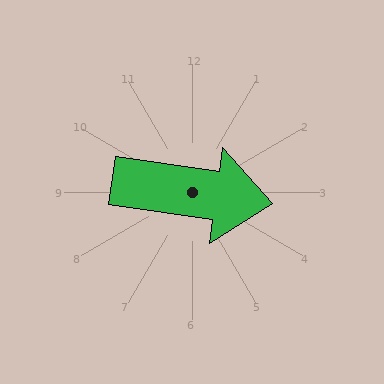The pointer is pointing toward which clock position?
Roughly 3 o'clock.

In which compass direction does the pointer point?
East.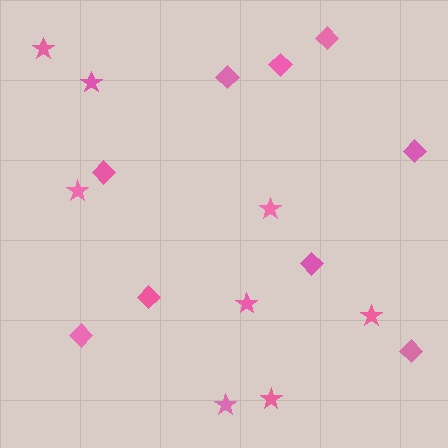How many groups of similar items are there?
There are 2 groups: one group of stars (8) and one group of diamonds (9).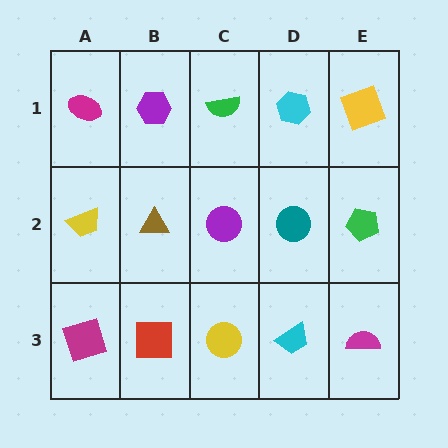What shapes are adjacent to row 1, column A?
A yellow trapezoid (row 2, column A), a purple hexagon (row 1, column B).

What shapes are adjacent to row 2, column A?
A magenta ellipse (row 1, column A), a magenta square (row 3, column A), a brown triangle (row 2, column B).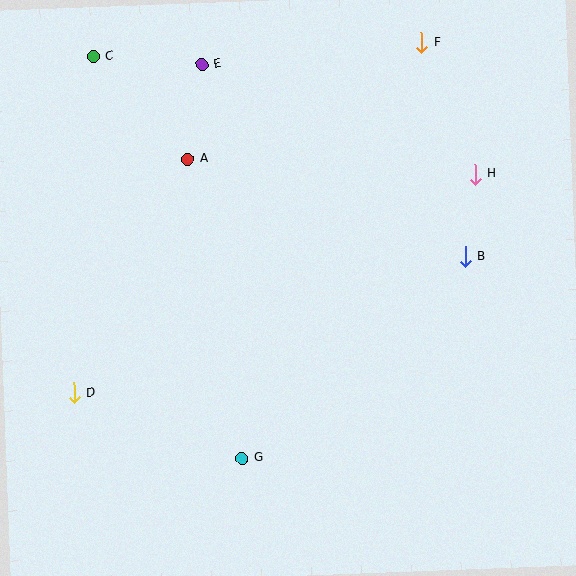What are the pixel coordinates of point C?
Point C is at (94, 56).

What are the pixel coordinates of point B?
Point B is at (465, 257).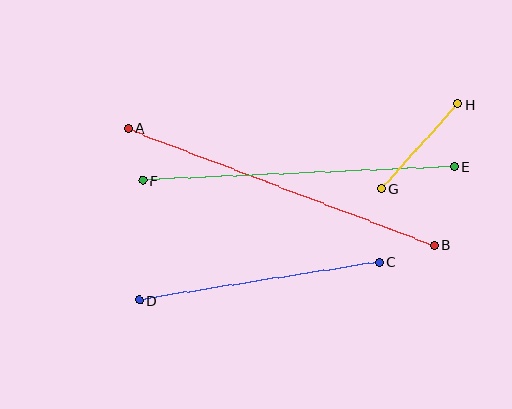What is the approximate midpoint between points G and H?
The midpoint is at approximately (420, 146) pixels.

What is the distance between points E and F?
The distance is approximately 312 pixels.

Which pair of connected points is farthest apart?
Points A and B are farthest apart.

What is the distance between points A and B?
The distance is approximately 328 pixels.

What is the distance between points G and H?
The distance is approximately 114 pixels.